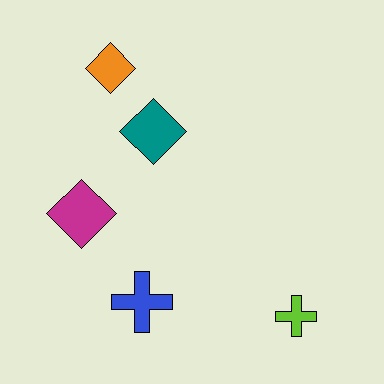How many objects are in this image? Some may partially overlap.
There are 5 objects.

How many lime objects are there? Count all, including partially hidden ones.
There is 1 lime object.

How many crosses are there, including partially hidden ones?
There are 2 crosses.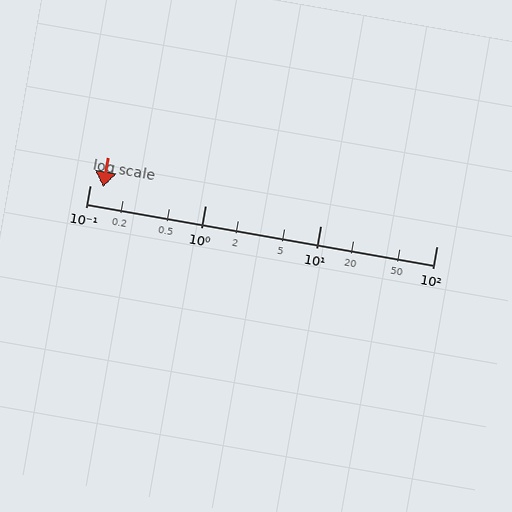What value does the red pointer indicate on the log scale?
The pointer indicates approximately 0.13.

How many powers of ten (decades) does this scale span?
The scale spans 3 decades, from 0.1 to 100.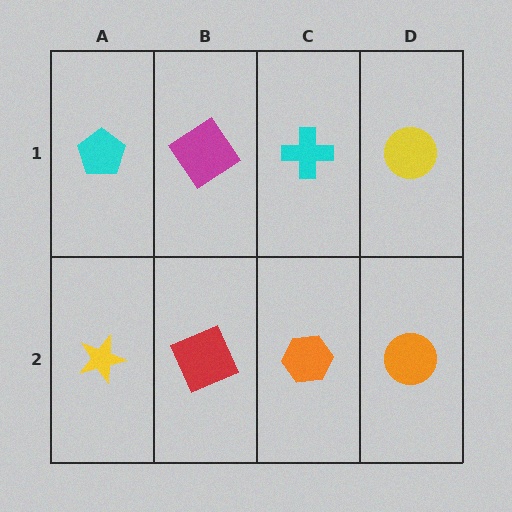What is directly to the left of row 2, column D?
An orange hexagon.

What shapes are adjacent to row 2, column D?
A yellow circle (row 1, column D), an orange hexagon (row 2, column C).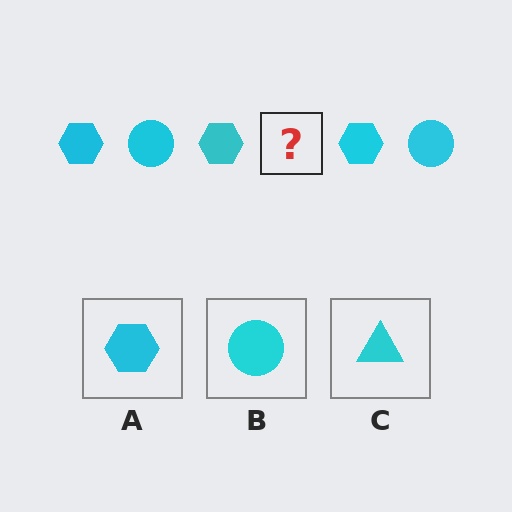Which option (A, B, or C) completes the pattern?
B.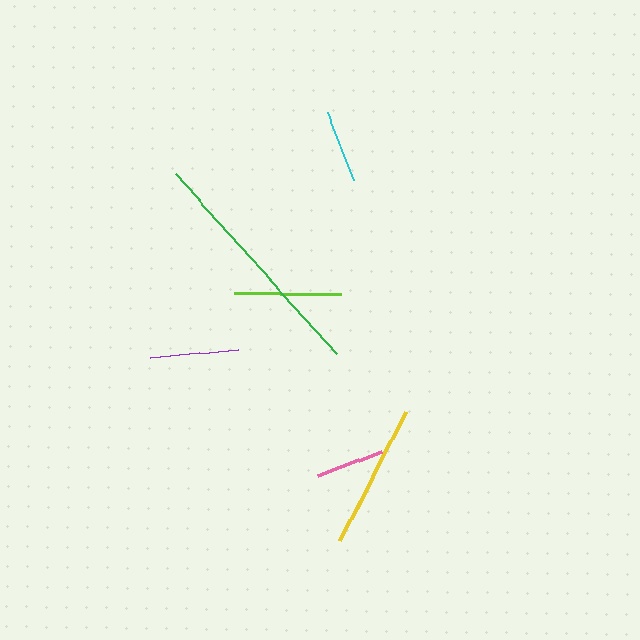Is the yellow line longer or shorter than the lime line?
The yellow line is longer than the lime line.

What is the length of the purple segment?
The purple segment is approximately 89 pixels long.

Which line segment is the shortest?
The pink line is the shortest at approximately 69 pixels.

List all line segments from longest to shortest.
From longest to shortest: green, yellow, lime, purple, cyan, pink.